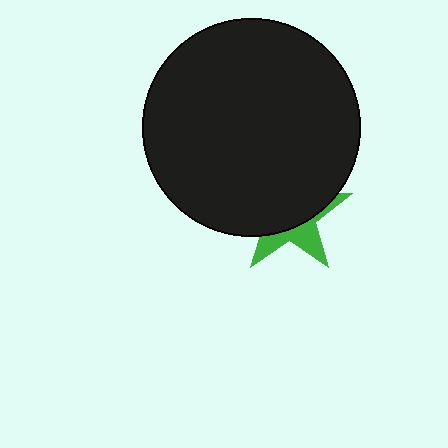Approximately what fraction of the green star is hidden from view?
Roughly 65% of the green star is hidden behind the black circle.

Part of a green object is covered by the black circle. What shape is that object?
It is a star.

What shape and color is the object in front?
The object in front is a black circle.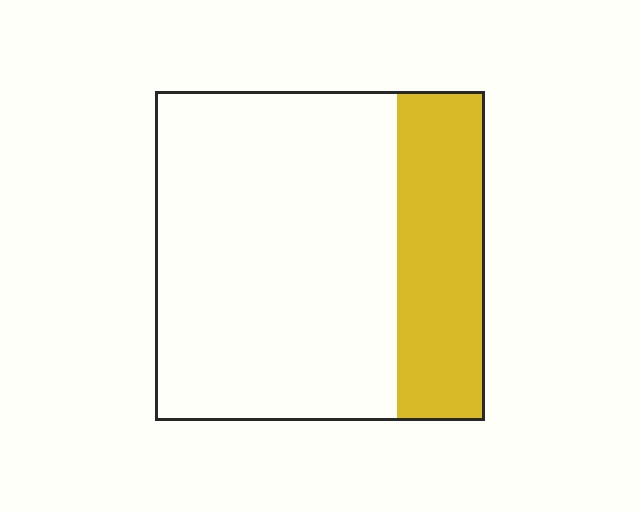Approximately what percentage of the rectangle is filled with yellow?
Approximately 25%.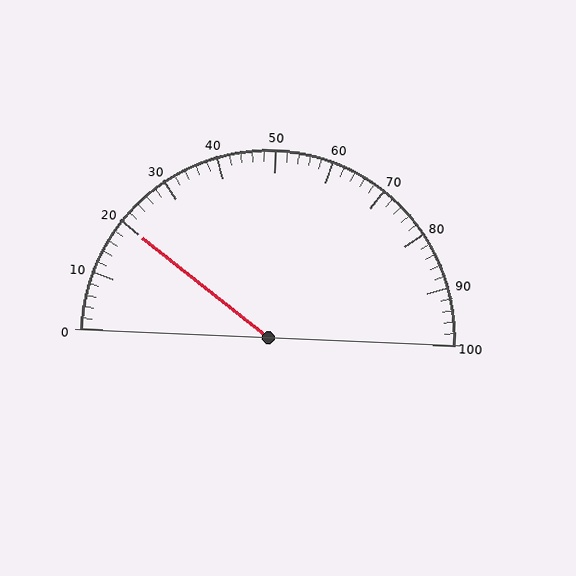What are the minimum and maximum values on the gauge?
The gauge ranges from 0 to 100.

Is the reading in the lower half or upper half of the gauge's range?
The reading is in the lower half of the range (0 to 100).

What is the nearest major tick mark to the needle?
The nearest major tick mark is 20.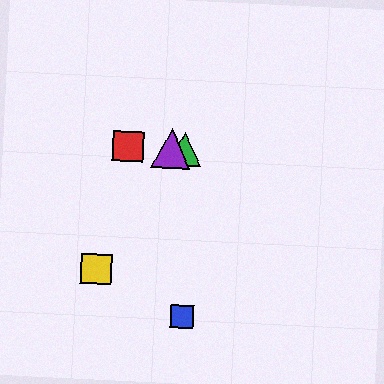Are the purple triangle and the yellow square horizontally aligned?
No, the purple triangle is at y≈148 and the yellow square is at y≈269.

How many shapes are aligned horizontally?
3 shapes (the red square, the green triangle, the purple triangle) are aligned horizontally.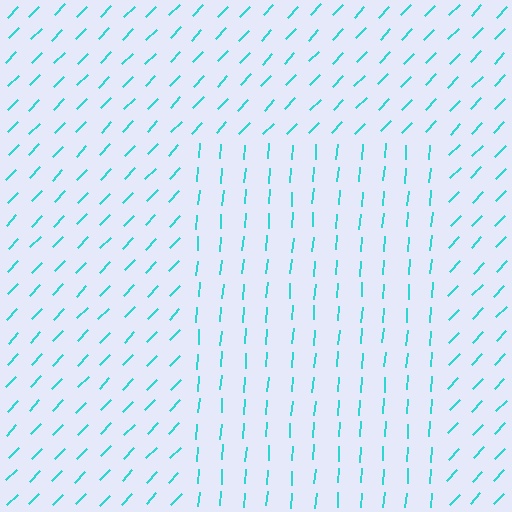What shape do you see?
I see a rectangle.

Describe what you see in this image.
The image is filled with small cyan line segments. A rectangle region in the image has lines oriented differently from the surrounding lines, creating a visible texture boundary.